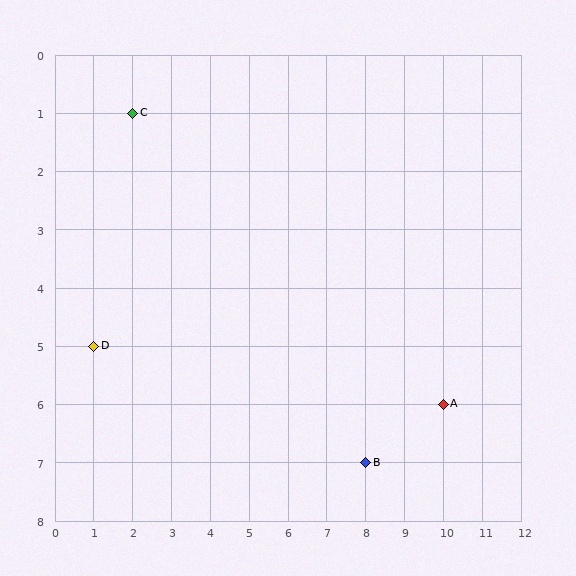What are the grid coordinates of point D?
Point D is at grid coordinates (1, 5).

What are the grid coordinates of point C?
Point C is at grid coordinates (2, 1).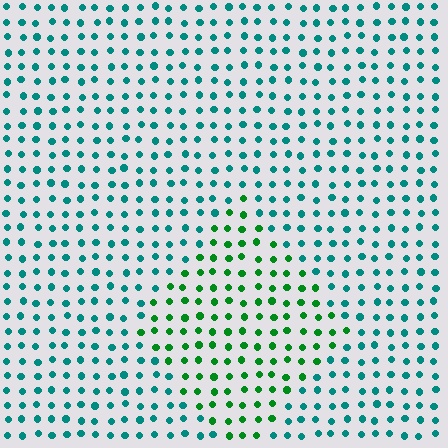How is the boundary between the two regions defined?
The boundary is defined purely by a slight shift in hue (about 44 degrees). Spacing, size, and orientation are identical on both sides.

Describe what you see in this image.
The image is filled with small teal elements in a uniform arrangement. A diamond-shaped region is visible where the elements are tinted to a slightly different hue, forming a subtle color boundary.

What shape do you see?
I see a diamond.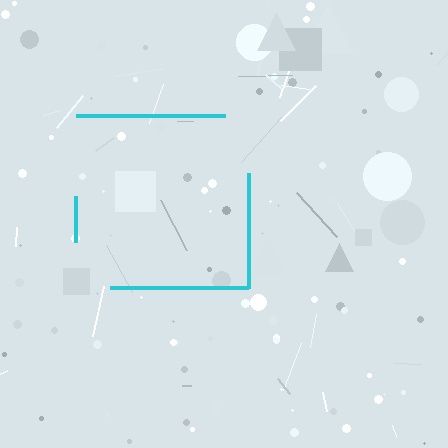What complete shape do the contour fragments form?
The contour fragments form a square.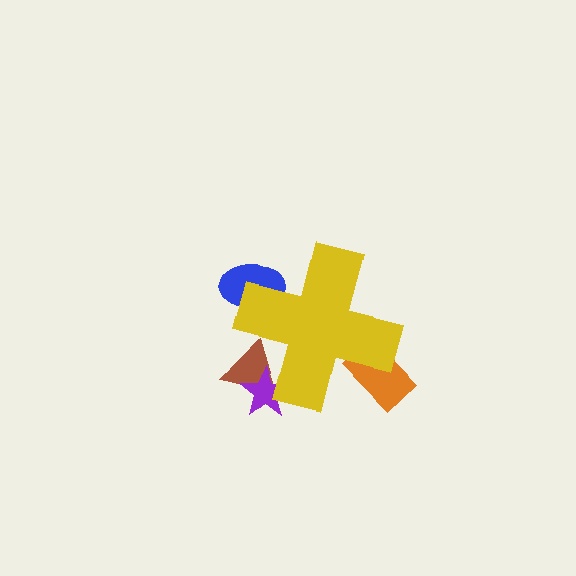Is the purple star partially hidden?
Yes, the purple star is partially hidden behind the yellow cross.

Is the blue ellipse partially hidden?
Yes, the blue ellipse is partially hidden behind the yellow cross.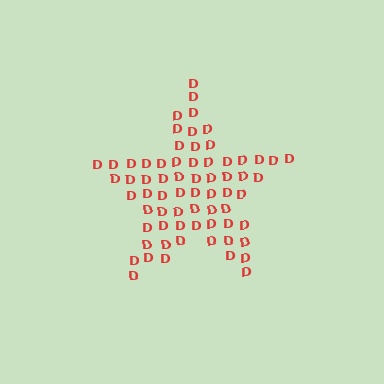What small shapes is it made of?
It is made of small letter D's.